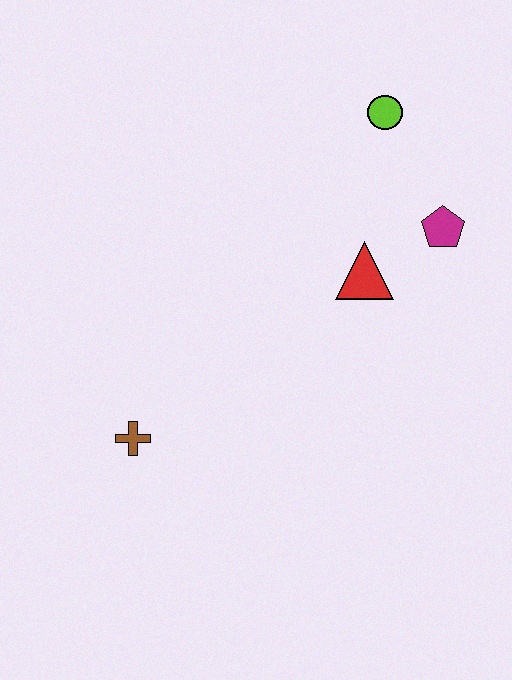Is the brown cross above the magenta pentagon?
No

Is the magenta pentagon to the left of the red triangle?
No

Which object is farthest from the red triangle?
The brown cross is farthest from the red triangle.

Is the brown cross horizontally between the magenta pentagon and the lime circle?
No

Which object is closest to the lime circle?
The magenta pentagon is closest to the lime circle.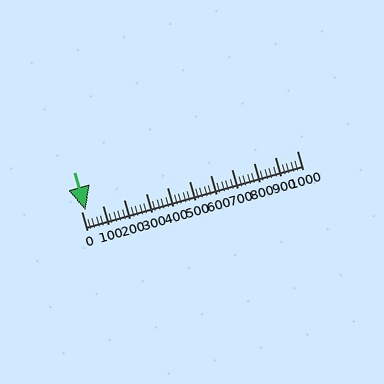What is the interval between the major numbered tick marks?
The major tick marks are spaced 100 units apart.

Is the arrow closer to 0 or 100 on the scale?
The arrow is closer to 0.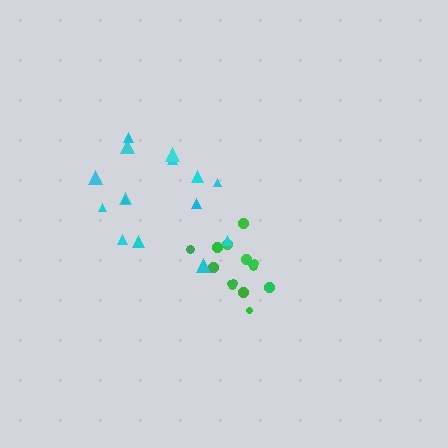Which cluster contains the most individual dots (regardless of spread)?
Green (16).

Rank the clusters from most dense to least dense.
green, cyan.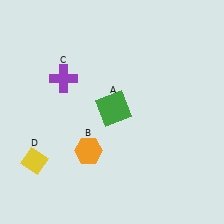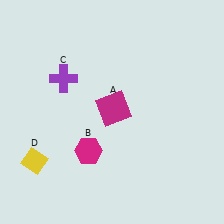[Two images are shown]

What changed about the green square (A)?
In Image 1, A is green. In Image 2, it changed to magenta.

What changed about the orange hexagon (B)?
In Image 1, B is orange. In Image 2, it changed to magenta.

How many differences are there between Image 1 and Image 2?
There are 2 differences between the two images.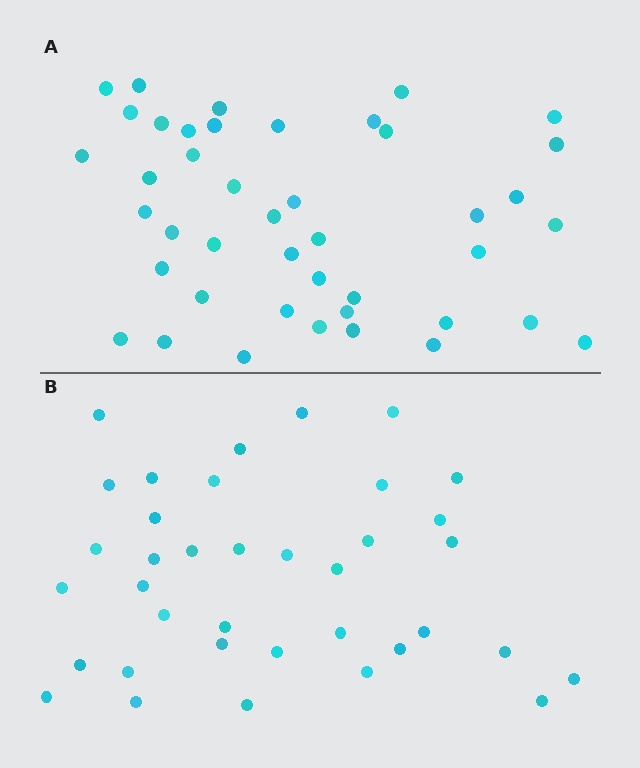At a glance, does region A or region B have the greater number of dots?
Region A (the top region) has more dots.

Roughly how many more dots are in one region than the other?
Region A has about 6 more dots than region B.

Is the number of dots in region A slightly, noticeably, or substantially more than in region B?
Region A has only slightly more — the two regions are fairly close. The ratio is roughly 1.2 to 1.